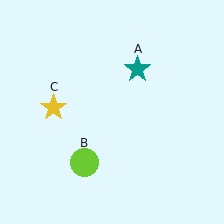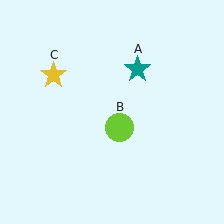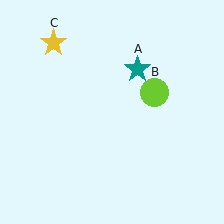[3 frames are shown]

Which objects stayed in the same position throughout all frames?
Teal star (object A) remained stationary.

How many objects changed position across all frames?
2 objects changed position: lime circle (object B), yellow star (object C).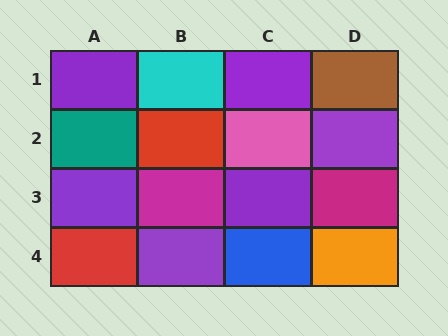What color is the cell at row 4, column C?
Blue.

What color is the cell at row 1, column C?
Purple.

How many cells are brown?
1 cell is brown.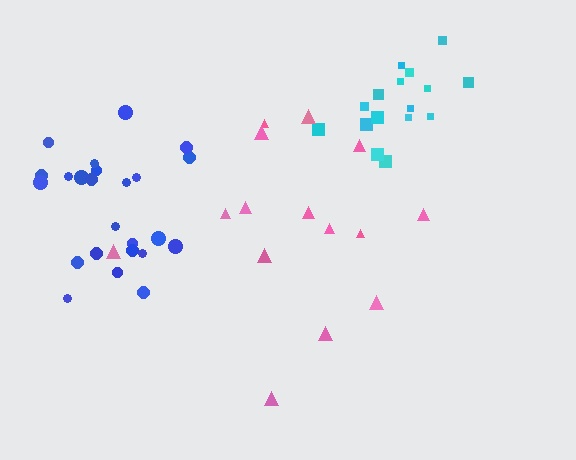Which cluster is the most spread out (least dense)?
Pink.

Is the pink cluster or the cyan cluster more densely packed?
Cyan.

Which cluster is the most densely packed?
Cyan.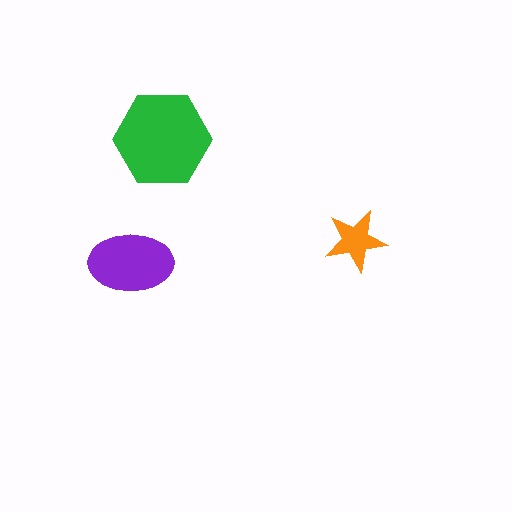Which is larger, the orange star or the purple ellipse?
The purple ellipse.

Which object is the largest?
The green hexagon.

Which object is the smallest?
The orange star.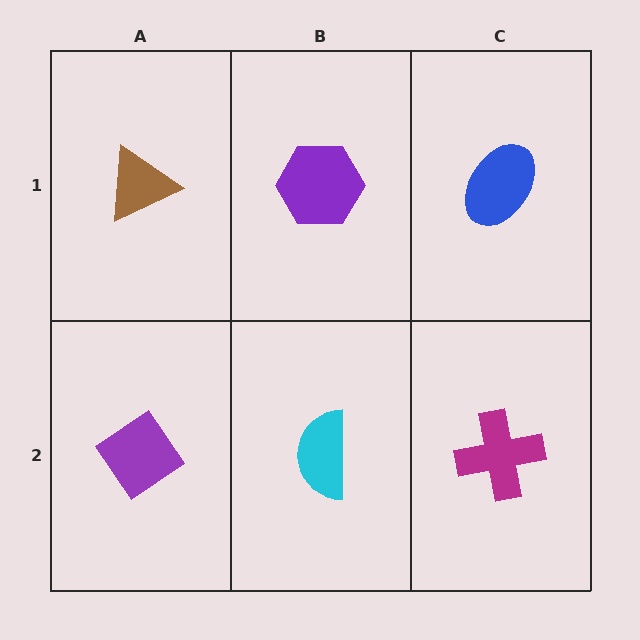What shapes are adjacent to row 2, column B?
A purple hexagon (row 1, column B), a purple diamond (row 2, column A), a magenta cross (row 2, column C).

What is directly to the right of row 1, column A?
A purple hexagon.